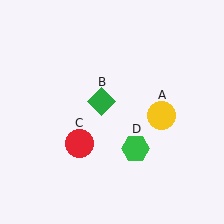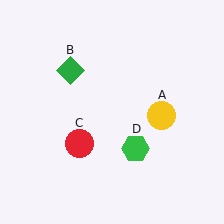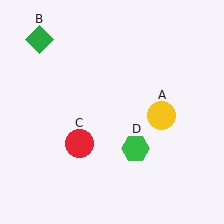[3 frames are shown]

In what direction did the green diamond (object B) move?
The green diamond (object B) moved up and to the left.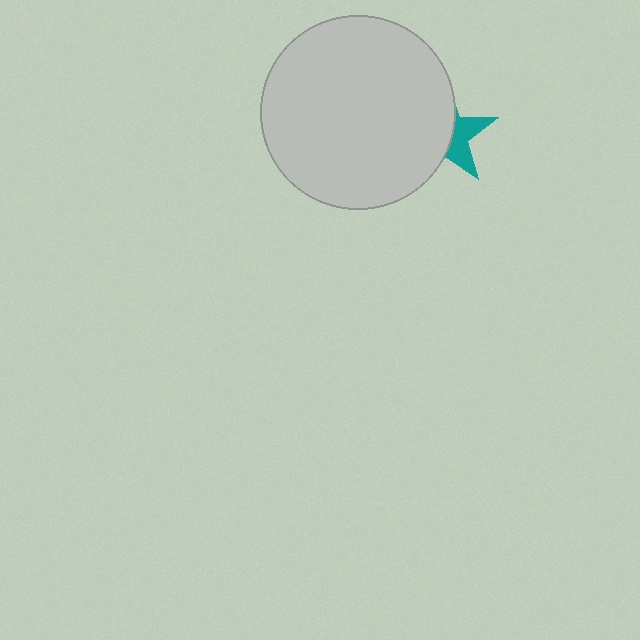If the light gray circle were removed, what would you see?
You would see the complete teal star.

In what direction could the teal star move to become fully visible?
The teal star could move right. That would shift it out from behind the light gray circle entirely.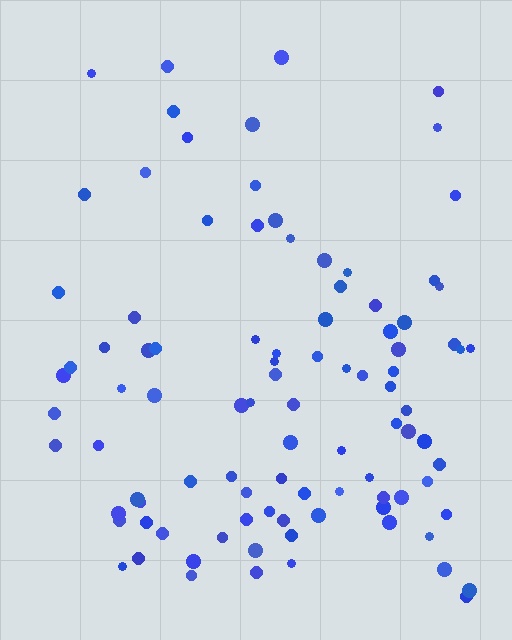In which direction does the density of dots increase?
From top to bottom, with the bottom side densest.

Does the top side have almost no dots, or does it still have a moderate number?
Still a moderate number, just noticeably fewer than the bottom.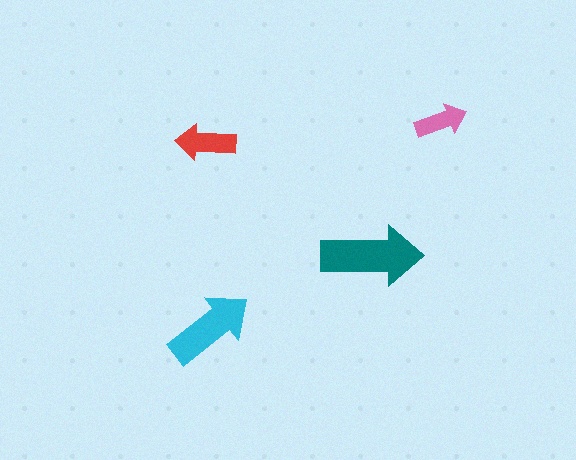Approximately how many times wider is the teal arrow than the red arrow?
About 1.5 times wider.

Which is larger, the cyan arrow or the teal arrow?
The teal one.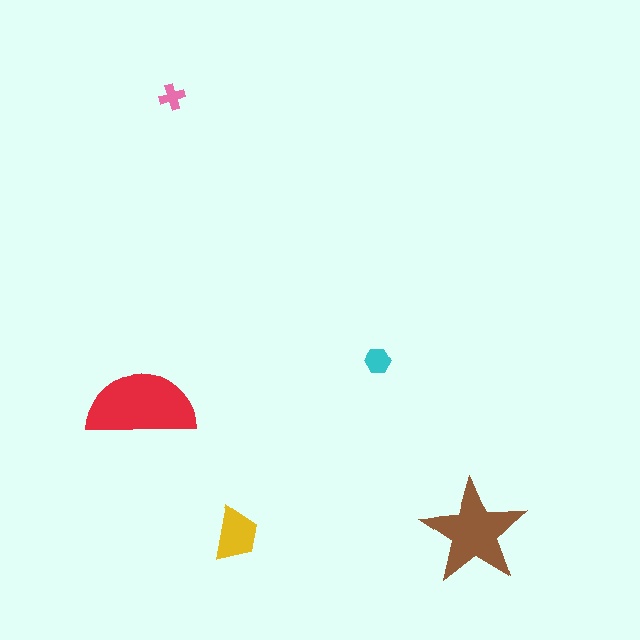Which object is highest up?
The pink cross is topmost.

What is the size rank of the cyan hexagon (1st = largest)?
4th.